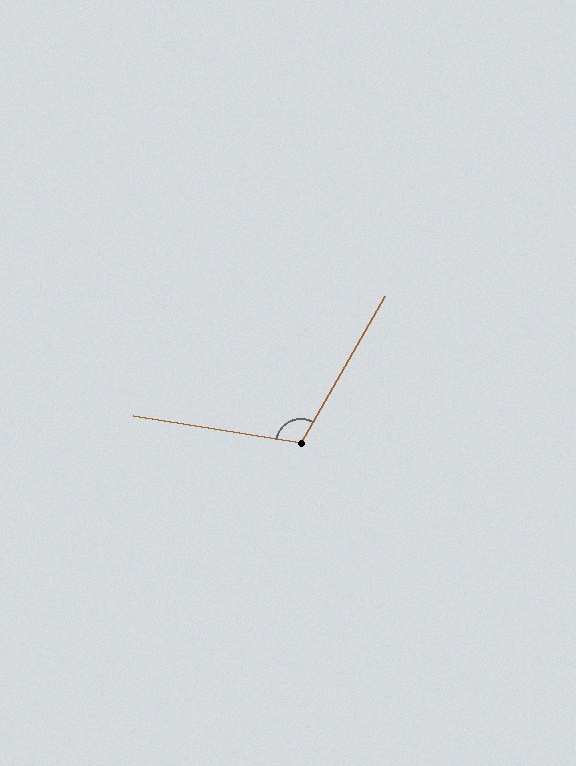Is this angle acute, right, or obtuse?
It is obtuse.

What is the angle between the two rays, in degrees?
Approximately 111 degrees.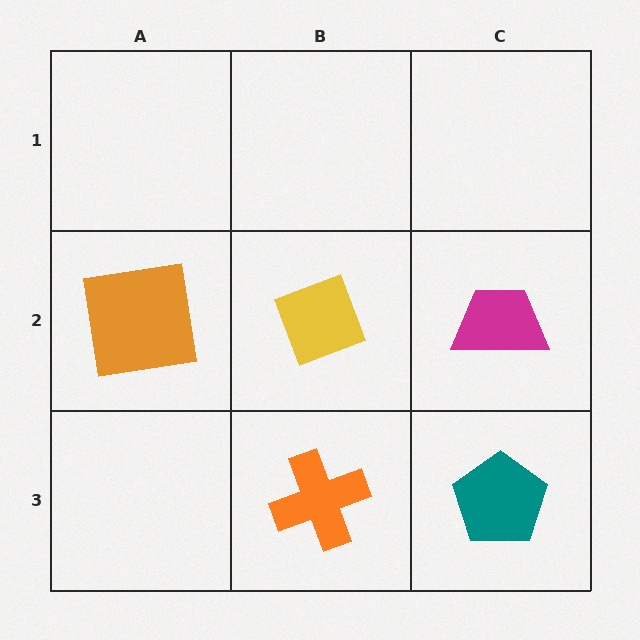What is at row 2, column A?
An orange square.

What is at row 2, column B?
A yellow diamond.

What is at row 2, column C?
A magenta trapezoid.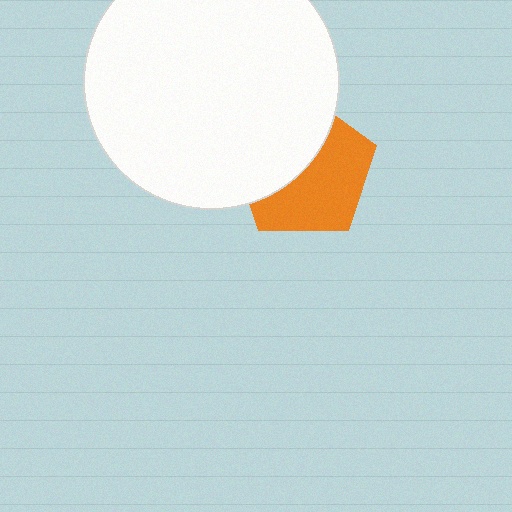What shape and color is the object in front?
The object in front is a white circle.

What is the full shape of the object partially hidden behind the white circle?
The partially hidden object is an orange pentagon.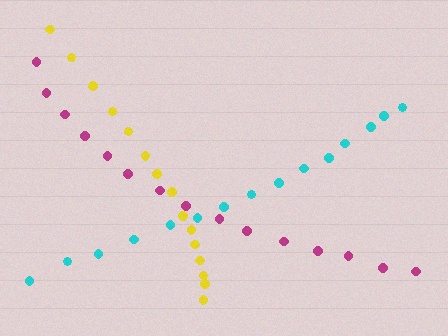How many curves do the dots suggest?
There are 3 distinct paths.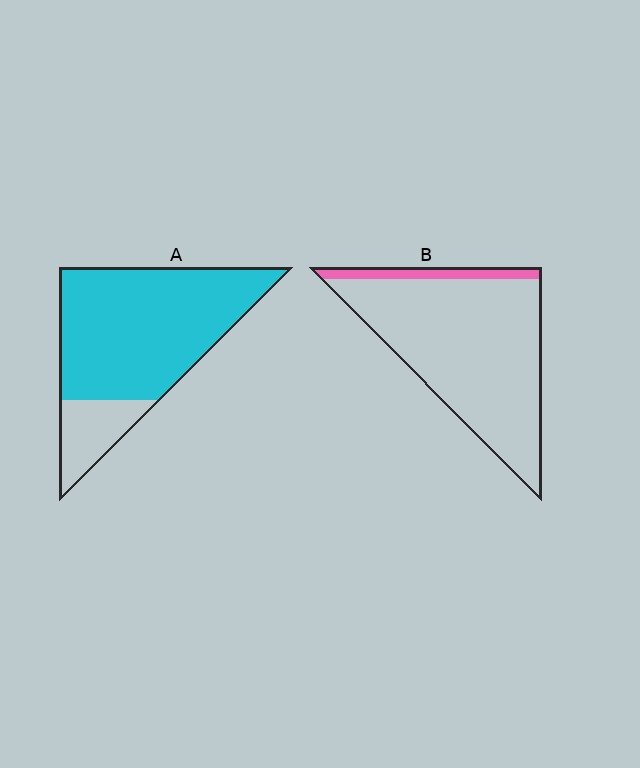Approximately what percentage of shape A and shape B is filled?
A is approximately 80% and B is approximately 10%.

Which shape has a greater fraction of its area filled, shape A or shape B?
Shape A.